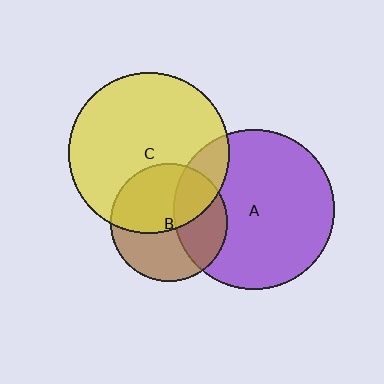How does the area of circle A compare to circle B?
Approximately 1.9 times.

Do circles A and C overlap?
Yes.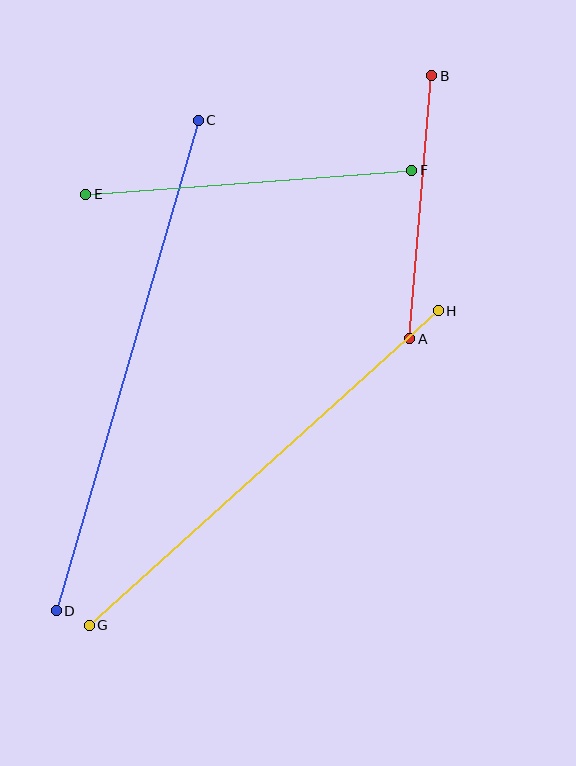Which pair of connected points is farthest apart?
Points C and D are farthest apart.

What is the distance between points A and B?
The distance is approximately 264 pixels.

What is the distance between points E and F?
The distance is approximately 327 pixels.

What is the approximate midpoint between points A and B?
The midpoint is at approximately (421, 207) pixels.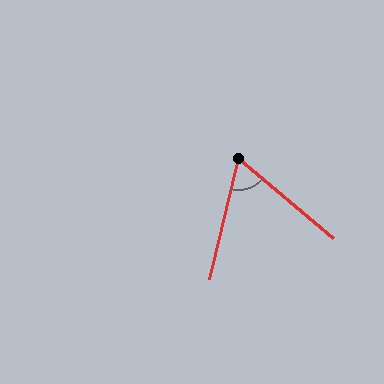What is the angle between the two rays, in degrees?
Approximately 63 degrees.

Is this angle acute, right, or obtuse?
It is acute.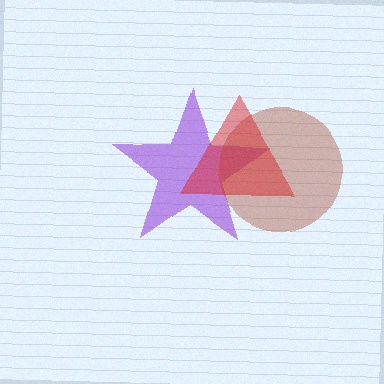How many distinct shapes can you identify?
There are 3 distinct shapes: a purple star, a brown circle, a red triangle.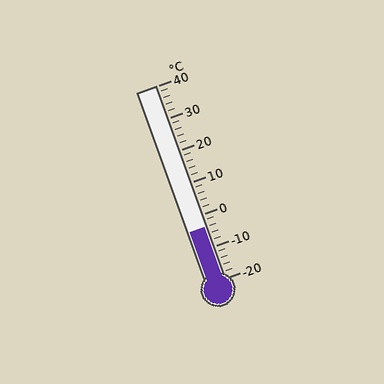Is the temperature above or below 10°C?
The temperature is below 10°C.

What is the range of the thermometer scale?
The thermometer scale ranges from -20°C to 40°C.